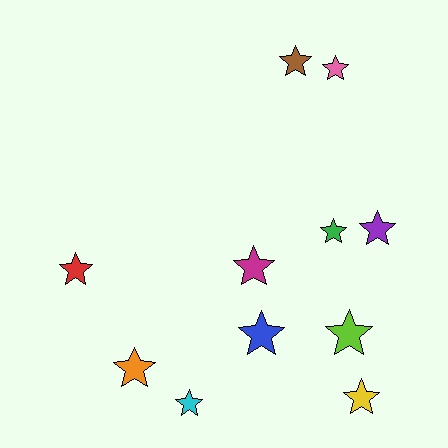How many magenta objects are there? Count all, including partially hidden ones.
There is 1 magenta object.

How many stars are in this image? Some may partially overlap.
There are 11 stars.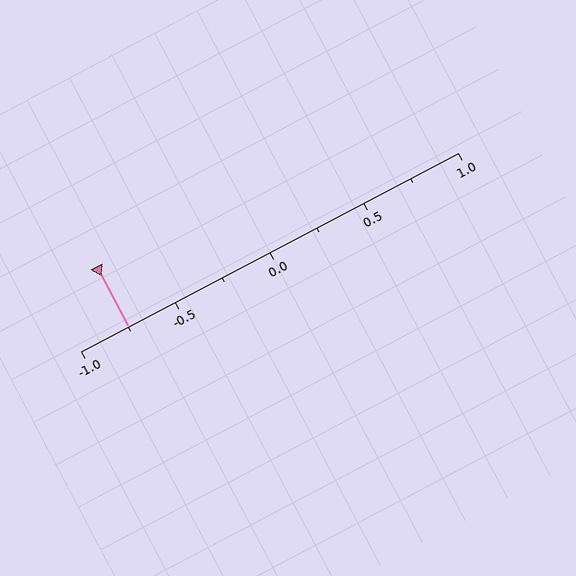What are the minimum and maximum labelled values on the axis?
The axis runs from -1.0 to 1.0.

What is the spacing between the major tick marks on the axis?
The major ticks are spaced 0.5 apart.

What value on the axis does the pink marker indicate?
The marker indicates approximately -0.75.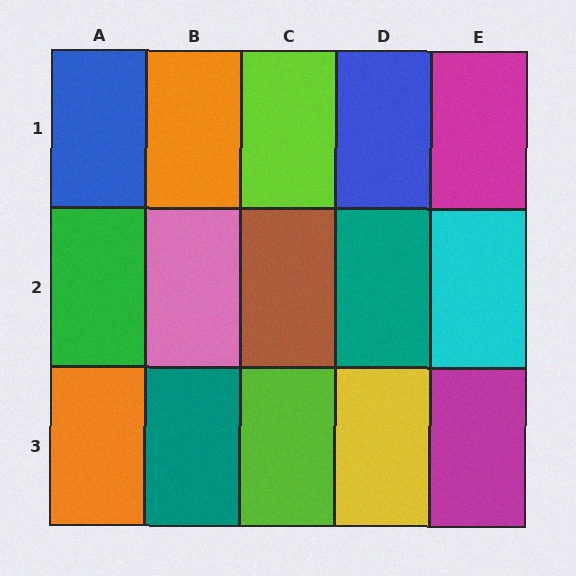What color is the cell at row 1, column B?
Orange.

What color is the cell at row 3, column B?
Teal.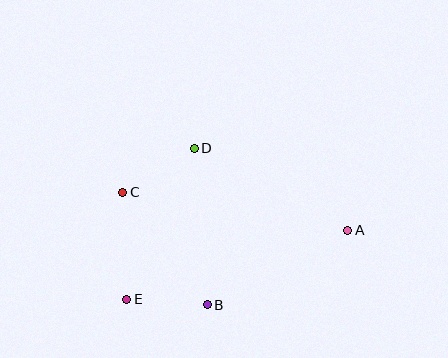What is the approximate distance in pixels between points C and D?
The distance between C and D is approximately 83 pixels.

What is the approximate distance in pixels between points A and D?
The distance between A and D is approximately 174 pixels.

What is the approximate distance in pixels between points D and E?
The distance between D and E is approximately 165 pixels.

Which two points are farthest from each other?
Points A and E are farthest from each other.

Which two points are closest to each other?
Points B and E are closest to each other.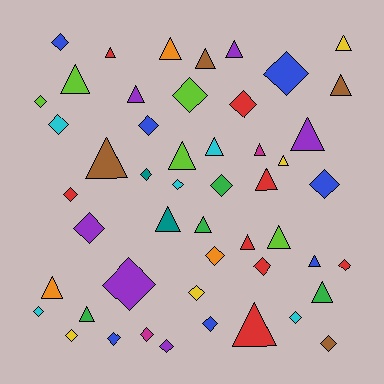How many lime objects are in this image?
There are 5 lime objects.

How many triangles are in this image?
There are 24 triangles.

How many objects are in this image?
There are 50 objects.